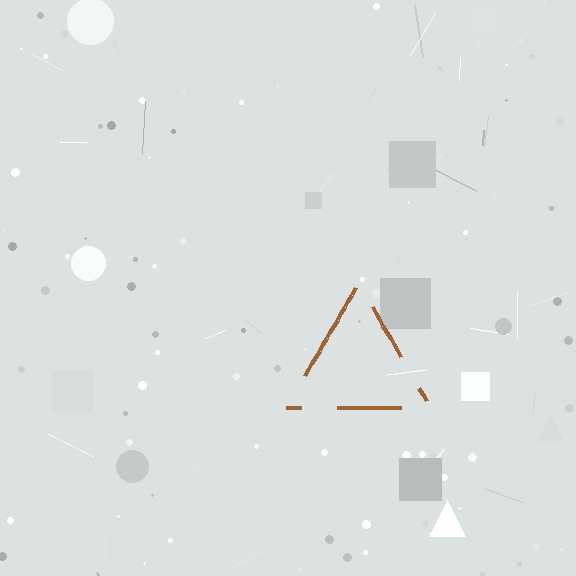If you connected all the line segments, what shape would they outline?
They would outline a triangle.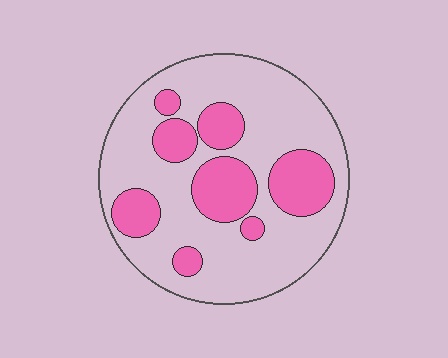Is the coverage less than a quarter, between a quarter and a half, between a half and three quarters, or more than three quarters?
Between a quarter and a half.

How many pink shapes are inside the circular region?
8.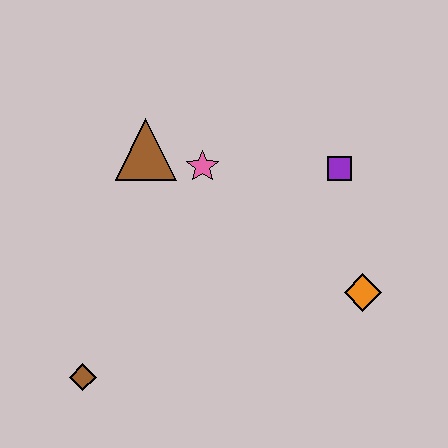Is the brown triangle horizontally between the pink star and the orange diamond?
No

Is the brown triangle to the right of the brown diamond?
Yes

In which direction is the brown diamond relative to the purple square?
The brown diamond is to the left of the purple square.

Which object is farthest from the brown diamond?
The purple square is farthest from the brown diamond.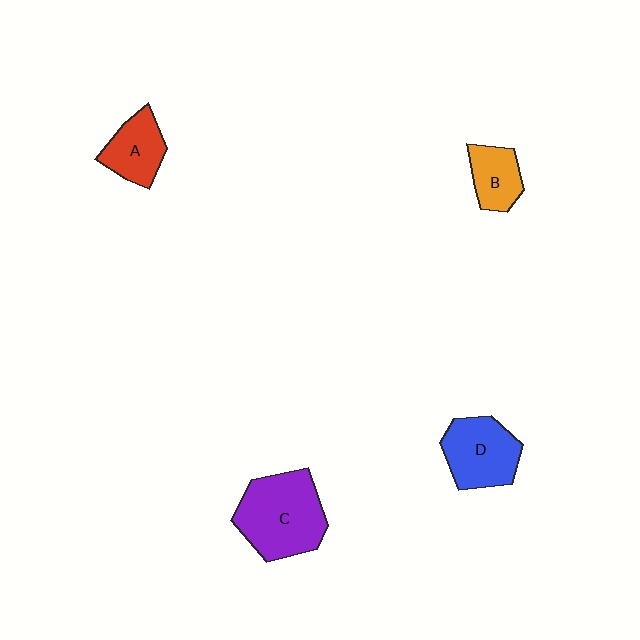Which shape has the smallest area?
Shape B (orange).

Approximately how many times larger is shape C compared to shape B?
Approximately 2.2 times.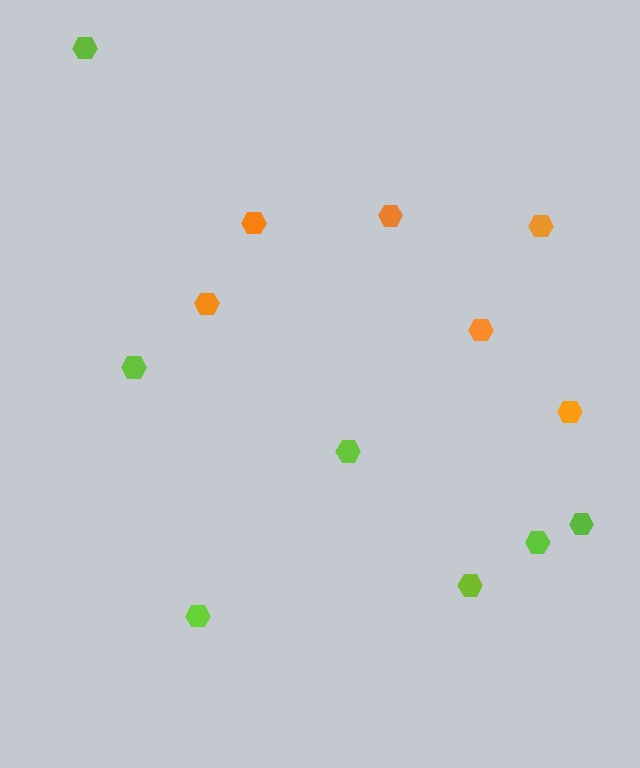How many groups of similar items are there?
There are 2 groups: one group of lime hexagons (7) and one group of orange hexagons (6).